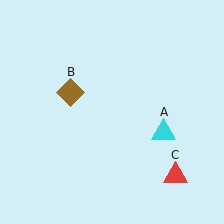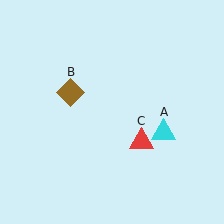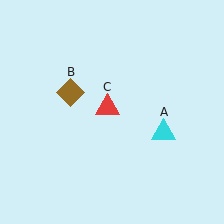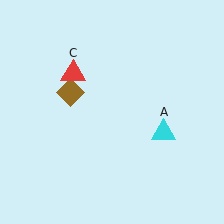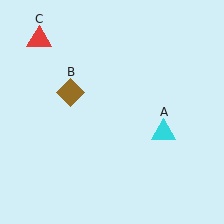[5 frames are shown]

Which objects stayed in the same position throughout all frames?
Cyan triangle (object A) and brown diamond (object B) remained stationary.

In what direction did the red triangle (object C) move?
The red triangle (object C) moved up and to the left.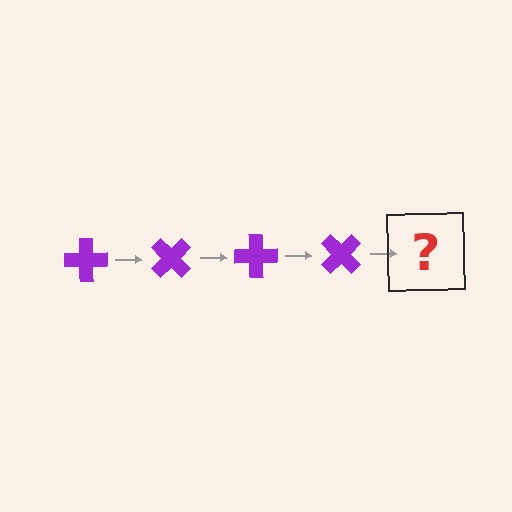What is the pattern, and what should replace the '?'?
The pattern is that the cross rotates 45 degrees each step. The '?' should be a purple cross rotated 180 degrees.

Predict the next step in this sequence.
The next step is a purple cross rotated 180 degrees.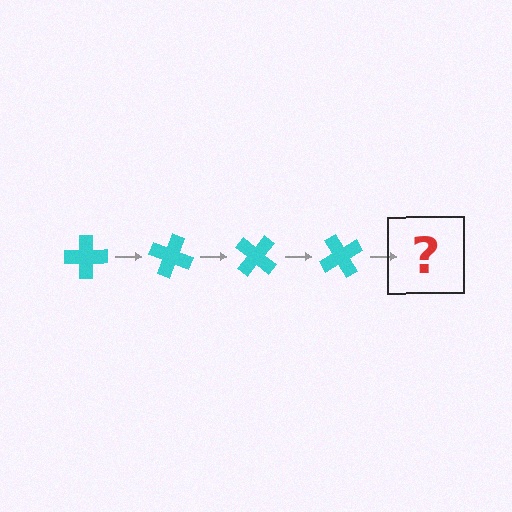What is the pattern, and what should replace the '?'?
The pattern is that the cross rotates 20 degrees each step. The '?' should be a cyan cross rotated 80 degrees.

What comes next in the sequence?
The next element should be a cyan cross rotated 80 degrees.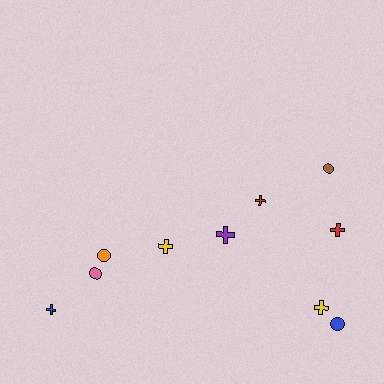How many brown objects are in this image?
There is 1 brown object.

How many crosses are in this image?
There are 6 crosses.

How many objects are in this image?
There are 10 objects.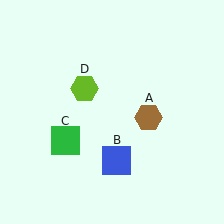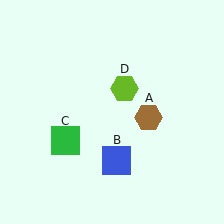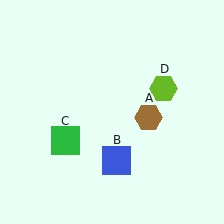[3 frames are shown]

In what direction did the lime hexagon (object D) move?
The lime hexagon (object D) moved right.